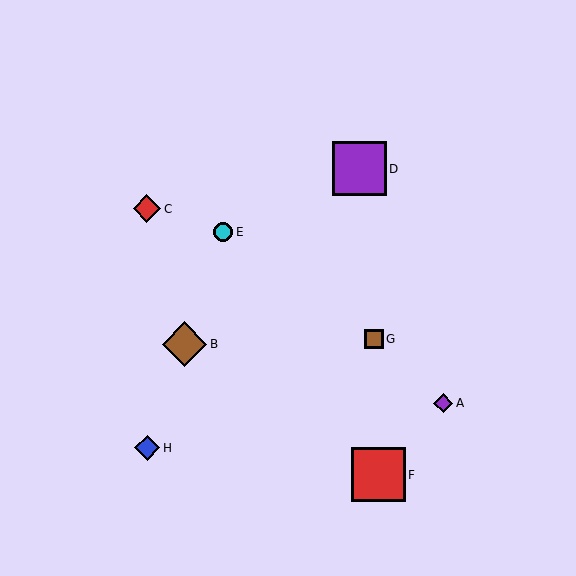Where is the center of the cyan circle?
The center of the cyan circle is at (223, 232).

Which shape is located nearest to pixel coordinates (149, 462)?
The blue diamond (labeled H) at (147, 448) is nearest to that location.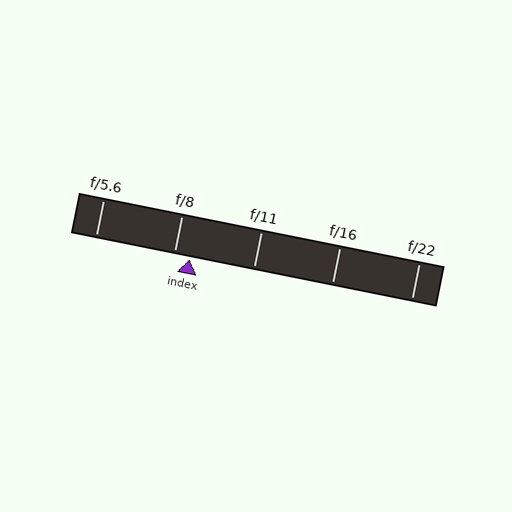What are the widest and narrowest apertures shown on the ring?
The widest aperture shown is f/5.6 and the narrowest is f/22.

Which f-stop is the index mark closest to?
The index mark is closest to f/8.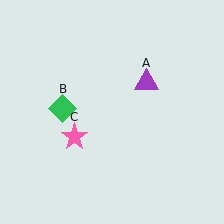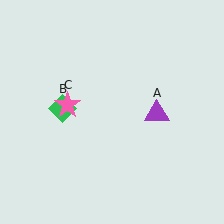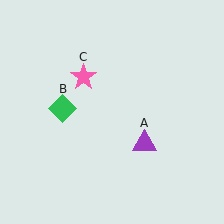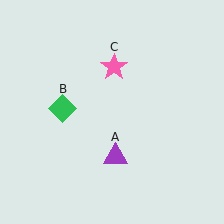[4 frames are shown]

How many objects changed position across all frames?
2 objects changed position: purple triangle (object A), pink star (object C).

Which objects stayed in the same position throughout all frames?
Green diamond (object B) remained stationary.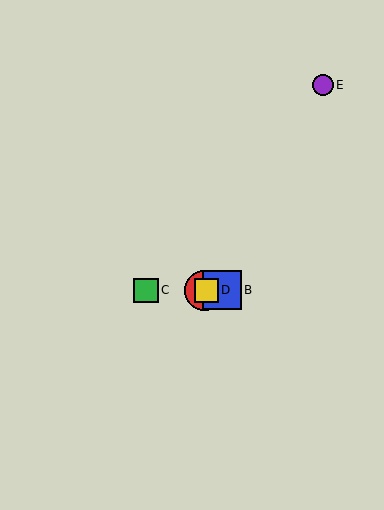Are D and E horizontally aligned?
No, D is at y≈290 and E is at y≈85.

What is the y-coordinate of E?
Object E is at y≈85.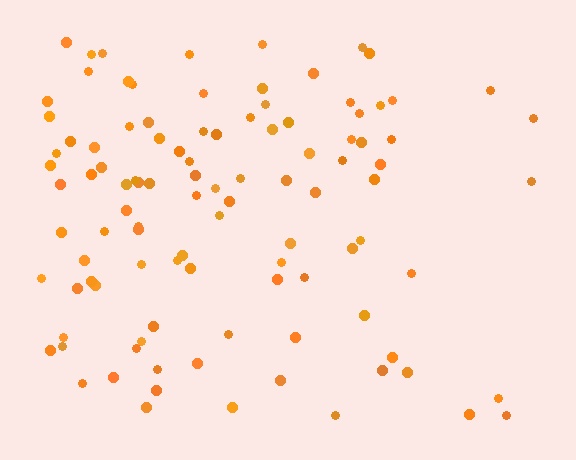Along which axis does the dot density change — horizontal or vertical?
Horizontal.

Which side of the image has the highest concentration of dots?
The left.